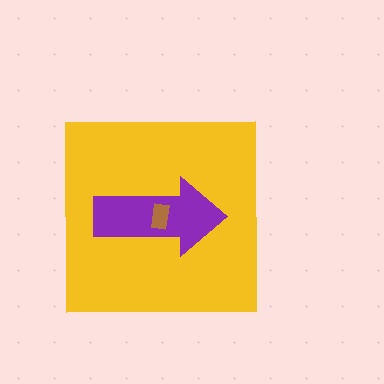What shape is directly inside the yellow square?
The purple arrow.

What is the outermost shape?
The yellow square.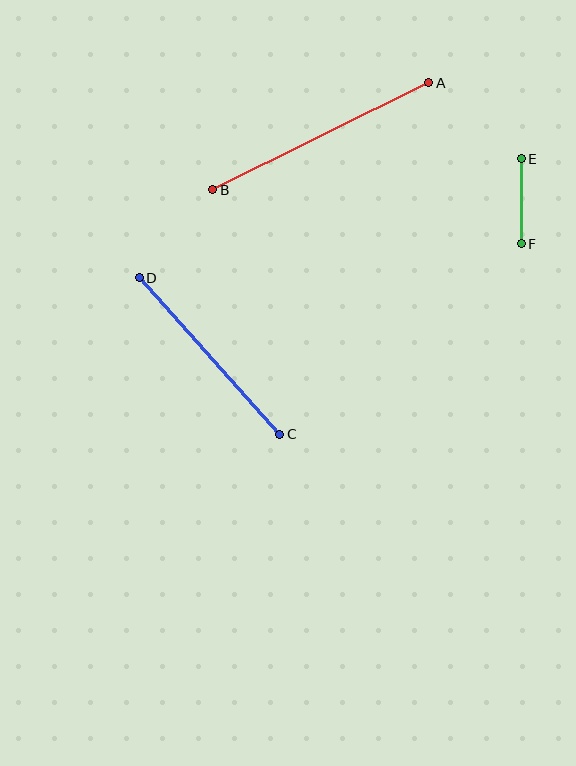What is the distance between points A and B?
The distance is approximately 241 pixels.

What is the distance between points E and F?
The distance is approximately 85 pixels.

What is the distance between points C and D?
The distance is approximately 210 pixels.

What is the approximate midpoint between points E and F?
The midpoint is at approximately (521, 201) pixels.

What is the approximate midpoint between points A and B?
The midpoint is at approximately (321, 136) pixels.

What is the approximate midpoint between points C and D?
The midpoint is at approximately (210, 356) pixels.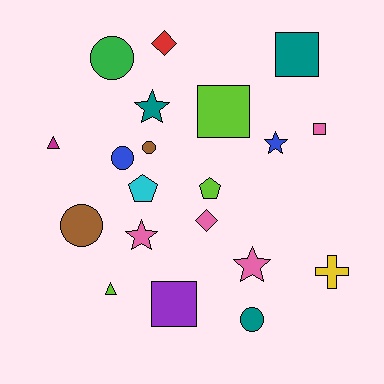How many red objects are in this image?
There is 1 red object.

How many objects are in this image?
There are 20 objects.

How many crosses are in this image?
There is 1 cross.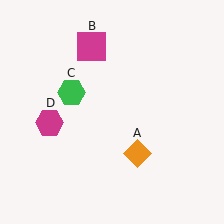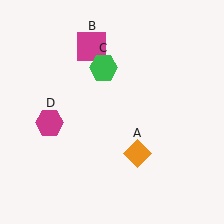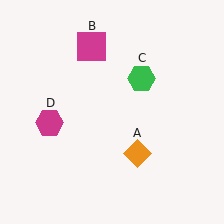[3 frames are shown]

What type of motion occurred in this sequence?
The green hexagon (object C) rotated clockwise around the center of the scene.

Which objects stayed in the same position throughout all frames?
Orange diamond (object A) and magenta square (object B) and magenta hexagon (object D) remained stationary.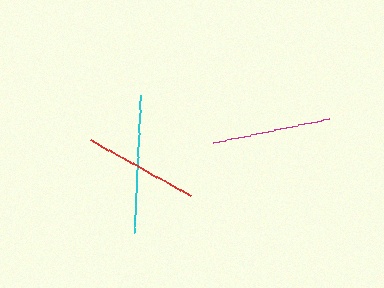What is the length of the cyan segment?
The cyan segment is approximately 138 pixels long.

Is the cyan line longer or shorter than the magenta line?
The cyan line is longer than the magenta line.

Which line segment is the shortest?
The red line is the shortest at approximately 115 pixels.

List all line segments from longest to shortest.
From longest to shortest: cyan, magenta, red.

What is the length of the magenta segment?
The magenta segment is approximately 118 pixels long.